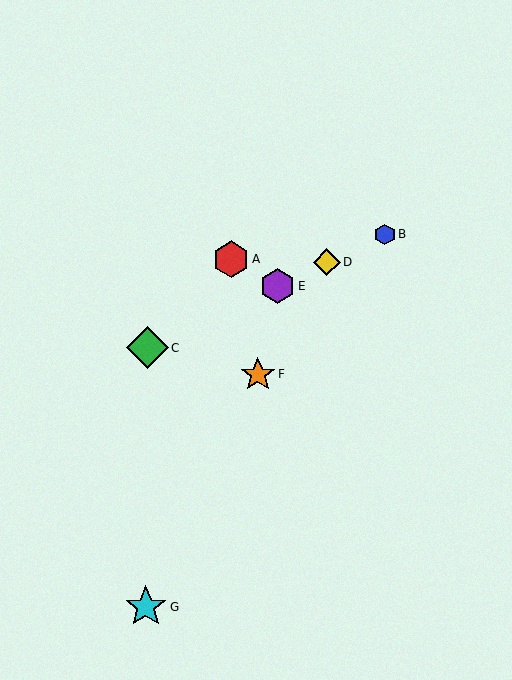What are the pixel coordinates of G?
Object G is at (146, 607).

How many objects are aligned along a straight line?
4 objects (B, C, D, E) are aligned along a straight line.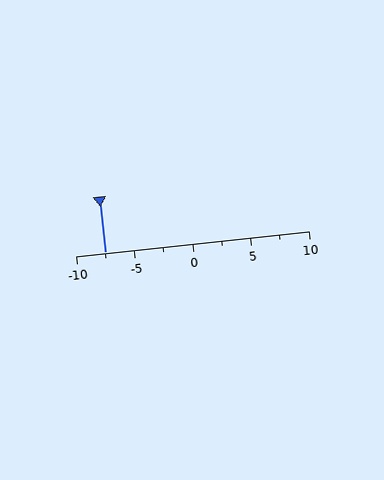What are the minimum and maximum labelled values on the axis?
The axis runs from -10 to 10.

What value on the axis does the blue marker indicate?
The marker indicates approximately -7.5.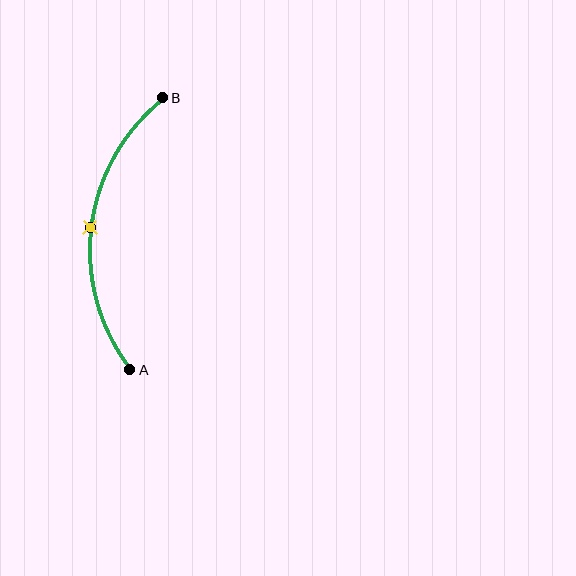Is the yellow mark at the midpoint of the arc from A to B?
Yes. The yellow mark lies on the arc at equal arc-length from both A and B — it is the arc midpoint.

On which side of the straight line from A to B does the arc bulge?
The arc bulges to the left of the straight line connecting A and B.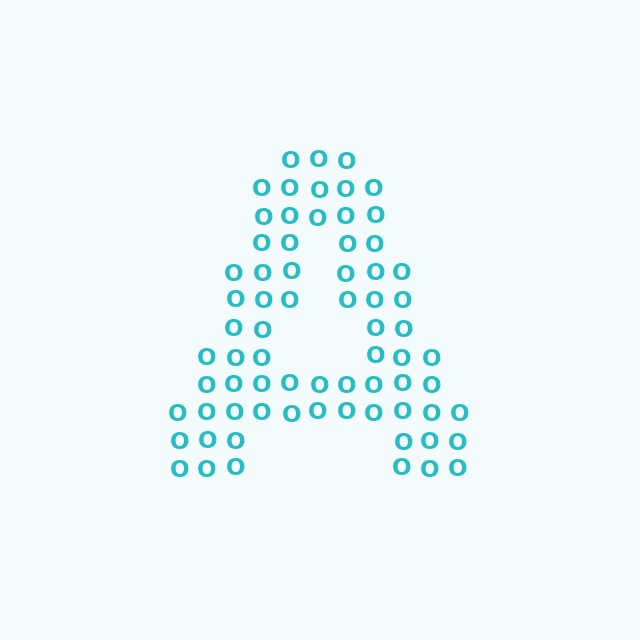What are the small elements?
The small elements are letter O's.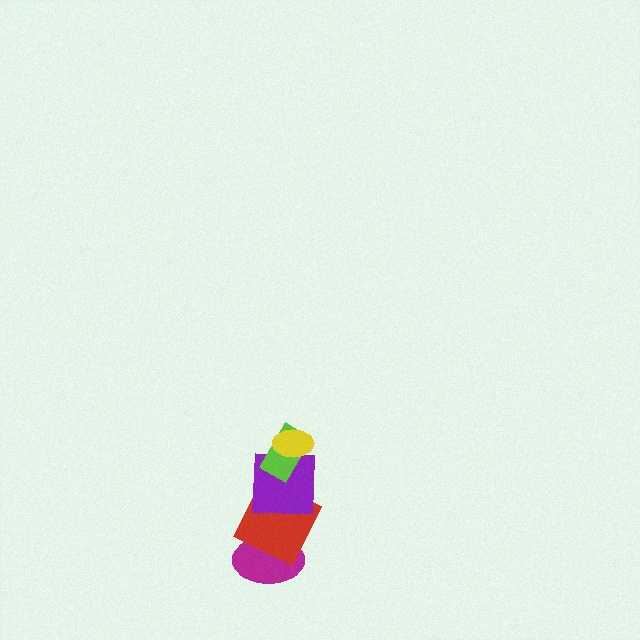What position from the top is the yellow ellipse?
The yellow ellipse is 1st from the top.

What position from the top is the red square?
The red square is 4th from the top.